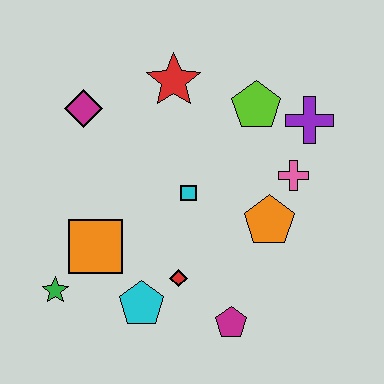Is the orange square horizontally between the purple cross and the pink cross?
No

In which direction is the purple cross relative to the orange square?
The purple cross is to the right of the orange square.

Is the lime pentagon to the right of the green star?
Yes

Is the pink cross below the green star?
No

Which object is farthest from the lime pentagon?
The green star is farthest from the lime pentagon.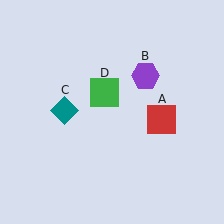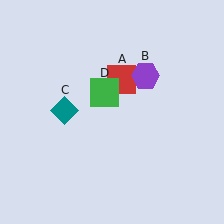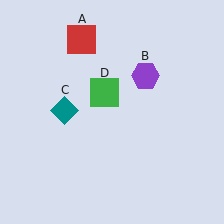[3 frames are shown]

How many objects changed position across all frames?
1 object changed position: red square (object A).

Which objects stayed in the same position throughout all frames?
Purple hexagon (object B) and teal diamond (object C) and green square (object D) remained stationary.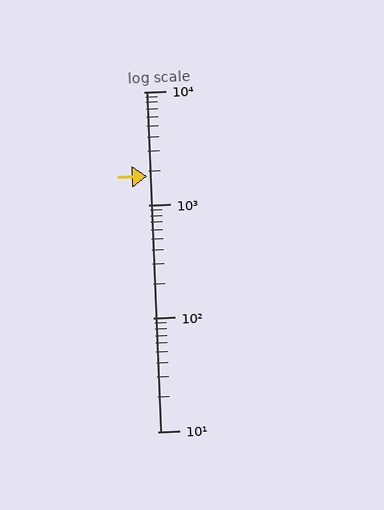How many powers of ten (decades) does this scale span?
The scale spans 3 decades, from 10 to 10000.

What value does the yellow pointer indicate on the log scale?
The pointer indicates approximately 1800.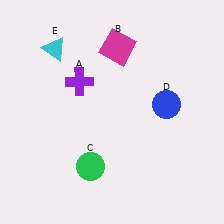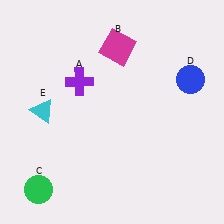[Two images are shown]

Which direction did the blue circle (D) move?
The blue circle (D) moved up.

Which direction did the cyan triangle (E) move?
The cyan triangle (E) moved down.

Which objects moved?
The objects that moved are: the green circle (C), the blue circle (D), the cyan triangle (E).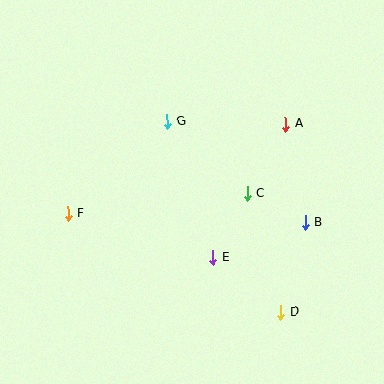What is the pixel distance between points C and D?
The distance between C and D is 123 pixels.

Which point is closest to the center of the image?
Point C at (247, 193) is closest to the center.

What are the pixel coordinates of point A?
Point A is at (285, 124).